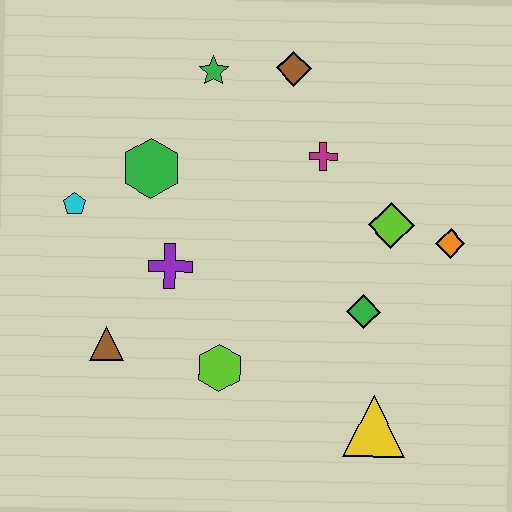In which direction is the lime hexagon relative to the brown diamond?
The lime hexagon is below the brown diamond.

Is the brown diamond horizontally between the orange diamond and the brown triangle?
Yes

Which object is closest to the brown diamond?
The green star is closest to the brown diamond.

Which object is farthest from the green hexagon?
The yellow triangle is farthest from the green hexagon.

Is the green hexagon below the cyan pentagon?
No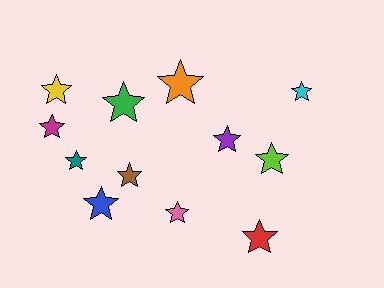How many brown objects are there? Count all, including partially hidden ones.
There is 1 brown object.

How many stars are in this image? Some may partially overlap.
There are 12 stars.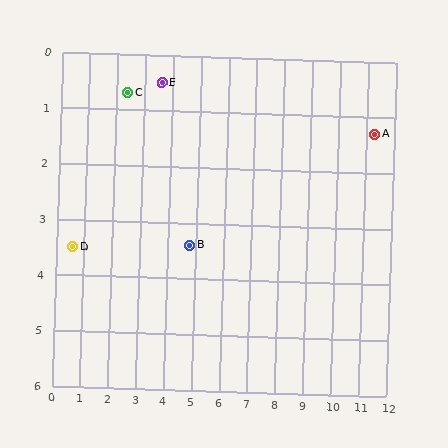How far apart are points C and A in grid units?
Points C and A are about 8.9 grid units apart.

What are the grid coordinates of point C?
Point C is at approximately (2.4, 0.7).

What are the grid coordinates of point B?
Point B is at approximately (4.8, 3.4).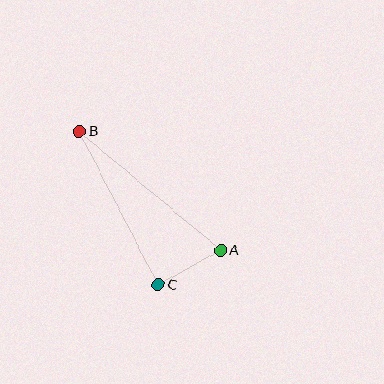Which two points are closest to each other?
Points A and C are closest to each other.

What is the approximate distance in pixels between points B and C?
The distance between B and C is approximately 172 pixels.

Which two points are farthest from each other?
Points A and B are farthest from each other.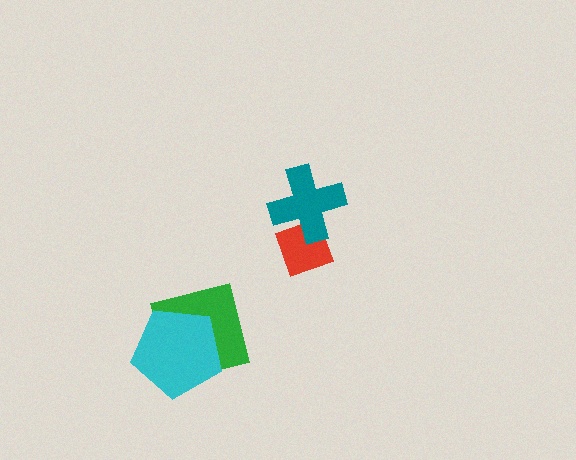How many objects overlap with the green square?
1 object overlaps with the green square.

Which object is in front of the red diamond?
The teal cross is in front of the red diamond.